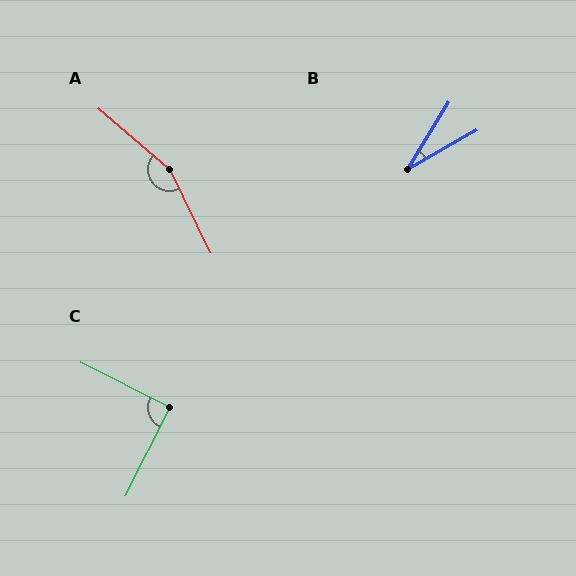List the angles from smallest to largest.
B (29°), C (90°), A (157°).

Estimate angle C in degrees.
Approximately 90 degrees.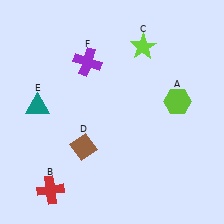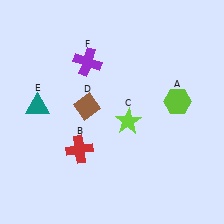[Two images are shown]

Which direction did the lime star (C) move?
The lime star (C) moved down.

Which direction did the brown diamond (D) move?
The brown diamond (D) moved up.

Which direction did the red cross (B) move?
The red cross (B) moved up.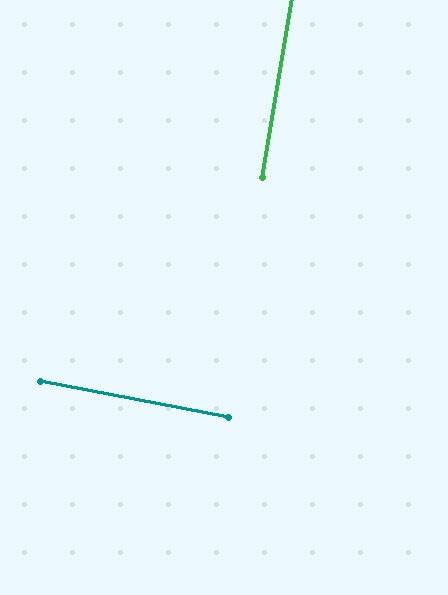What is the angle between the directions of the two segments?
Approximately 89 degrees.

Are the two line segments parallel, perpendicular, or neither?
Perpendicular — they meet at approximately 89°.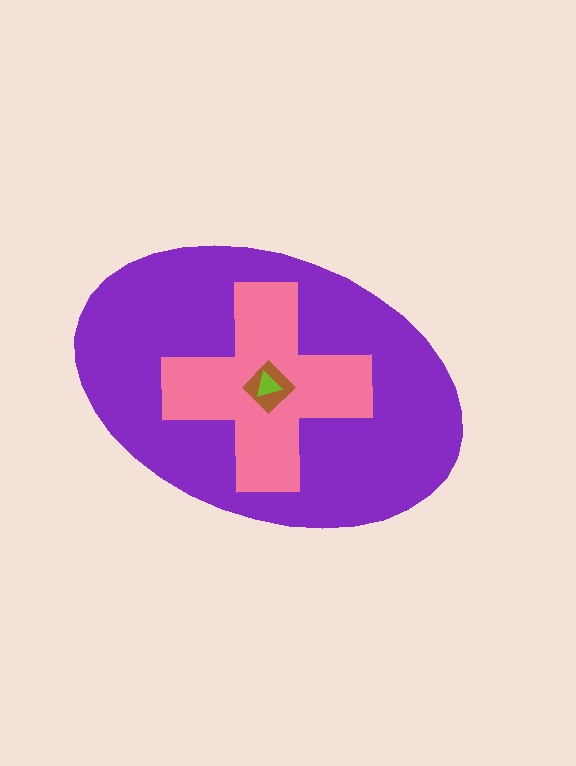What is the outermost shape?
The purple ellipse.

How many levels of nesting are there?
4.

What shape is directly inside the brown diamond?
The lime triangle.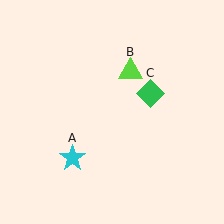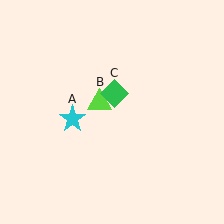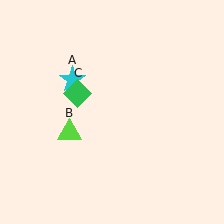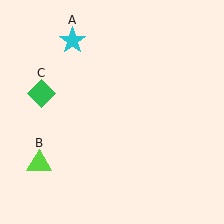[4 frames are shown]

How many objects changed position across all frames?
3 objects changed position: cyan star (object A), lime triangle (object B), green diamond (object C).